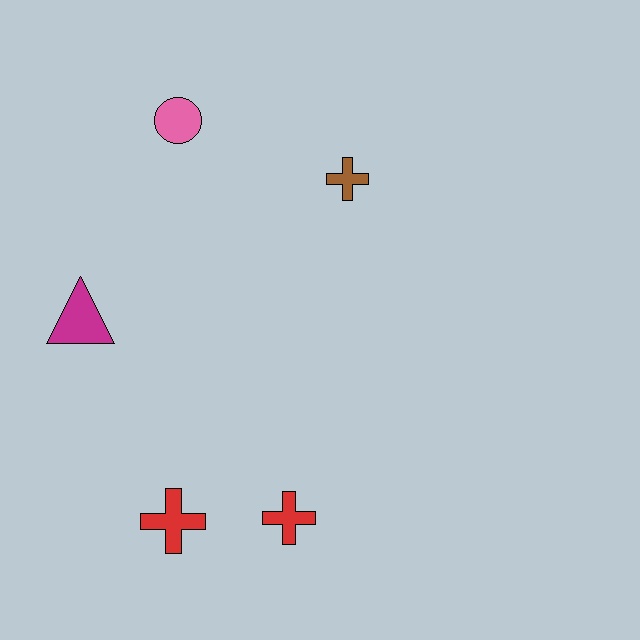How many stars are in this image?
There are no stars.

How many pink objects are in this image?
There is 1 pink object.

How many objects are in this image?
There are 5 objects.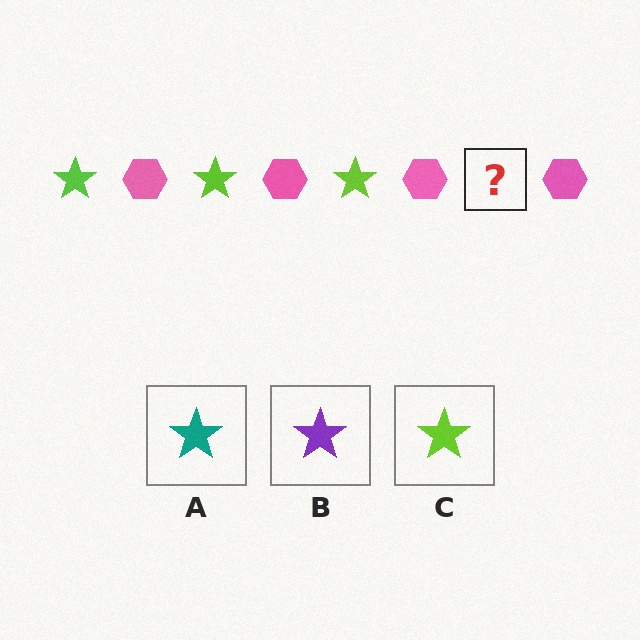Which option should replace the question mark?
Option C.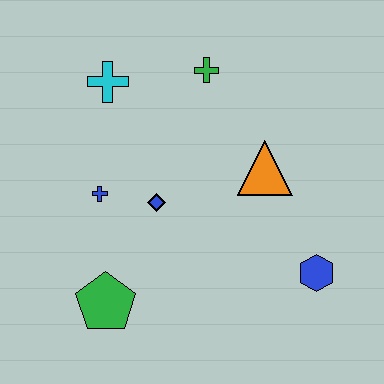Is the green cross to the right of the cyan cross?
Yes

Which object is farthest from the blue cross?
The blue hexagon is farthest from the blue cross.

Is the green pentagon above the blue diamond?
No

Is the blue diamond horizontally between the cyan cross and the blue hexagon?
Yes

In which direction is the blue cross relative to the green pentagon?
The blue cross is above the green pentagon.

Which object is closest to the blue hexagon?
The orange triangle is closest to the blue hexagon.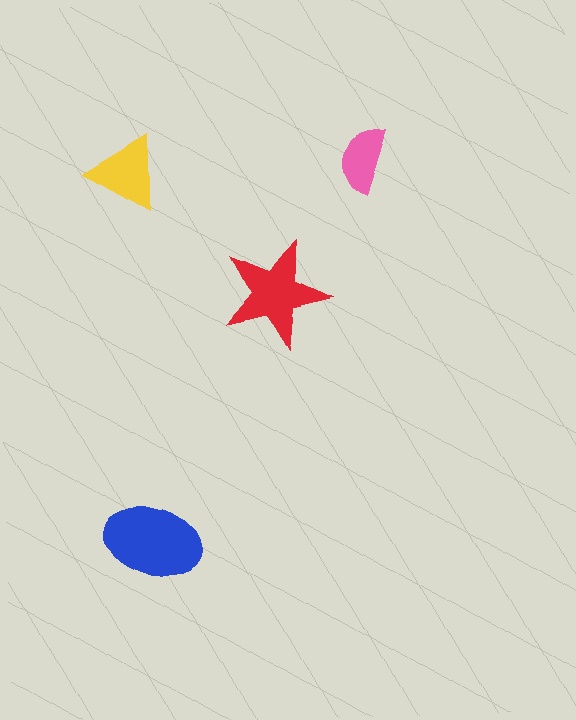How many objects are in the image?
There are 4 objects in the image.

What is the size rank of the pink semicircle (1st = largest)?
4th.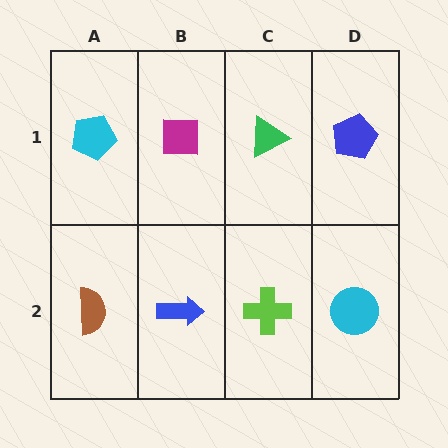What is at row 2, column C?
A lime cross.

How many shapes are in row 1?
4 shapes.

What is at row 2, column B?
A blue arrow.